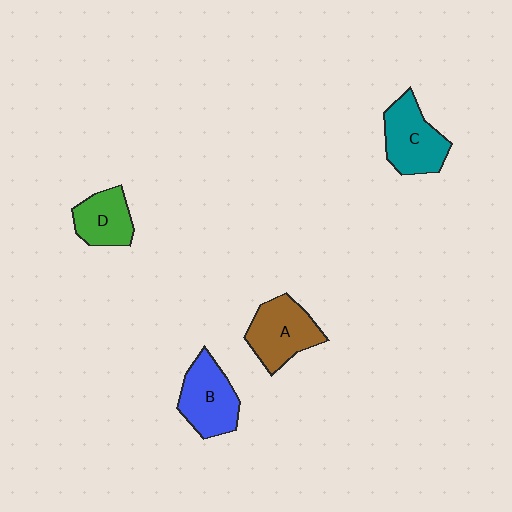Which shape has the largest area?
Shape A (brown).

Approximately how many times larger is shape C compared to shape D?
Approximately 1.3 times.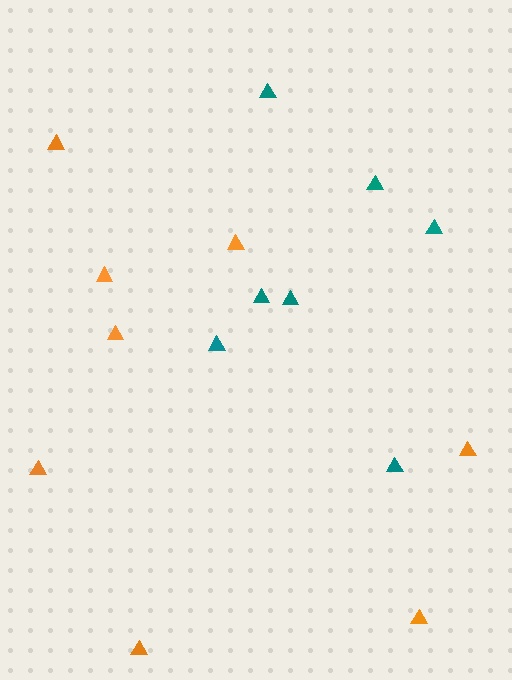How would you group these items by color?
There are 2 groups: one group of orange triangles (8) and one group of teal triangles (7).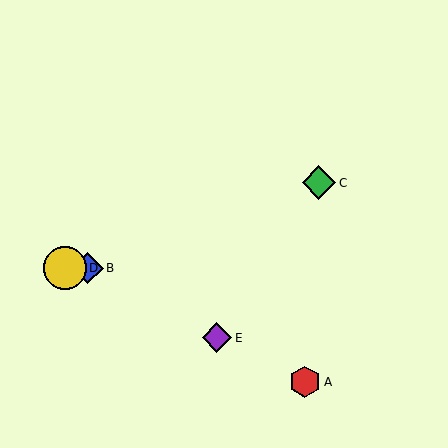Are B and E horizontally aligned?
No, B is at y≈268 and E is at y≈338.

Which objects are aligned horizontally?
Objects B, D are aligned horizontally.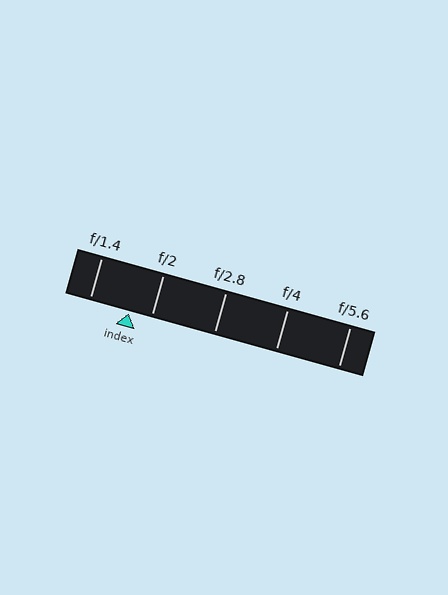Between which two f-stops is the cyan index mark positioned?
The index mark is between f/1.4 and f/2.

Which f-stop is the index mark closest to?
The index mark is closest to f/2.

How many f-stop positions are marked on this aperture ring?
There are 5 f-stop positions marked.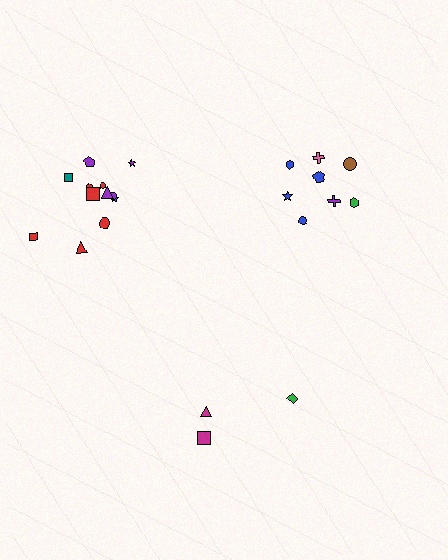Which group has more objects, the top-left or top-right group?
The top-left group.